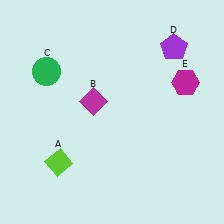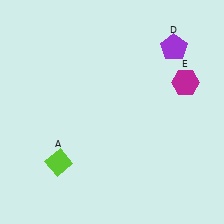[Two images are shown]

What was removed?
The green circle (C), the magenta diamond (B) were removed in Image 2.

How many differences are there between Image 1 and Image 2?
There are 2 differences between the two images.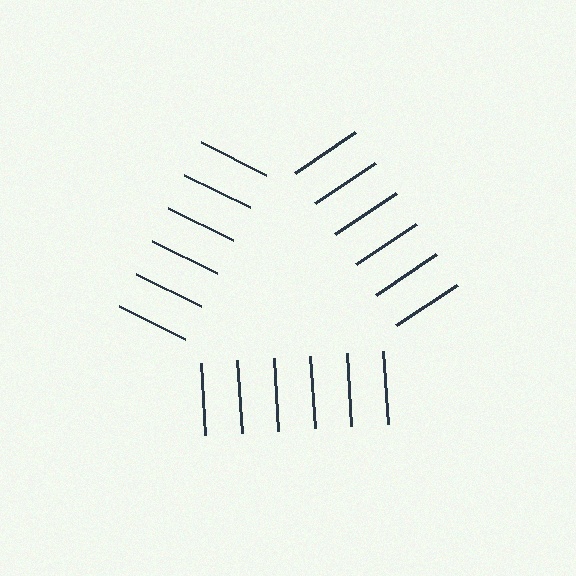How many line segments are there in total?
18 — 6 along each of the 3 edges.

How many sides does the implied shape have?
3 sides — the line-ends trace a triangle.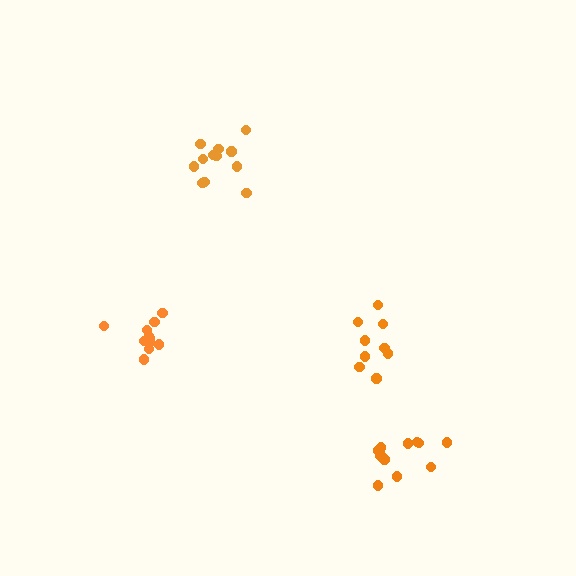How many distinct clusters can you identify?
There are 4 distinct clusters.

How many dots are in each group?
Group 1: 9 dots, Group 2: 12 dots, Group 3: 11 dots, Group 4: 12 dots (44 total).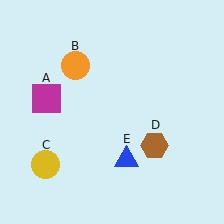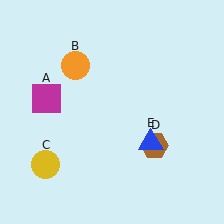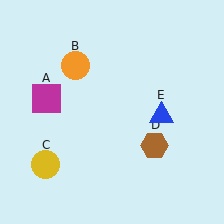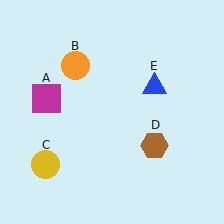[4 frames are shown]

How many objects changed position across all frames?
1 object changed position: blue triangle (object E).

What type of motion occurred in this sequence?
The blue triangle (object E) rotated counterclockwise around the center of the scene.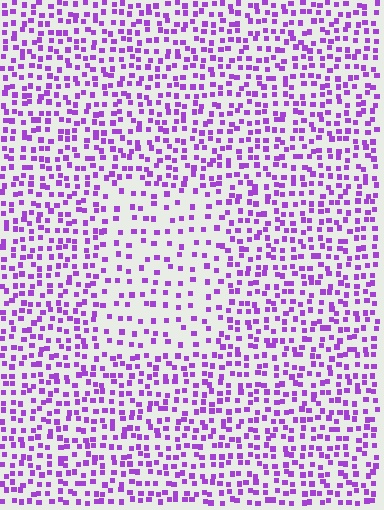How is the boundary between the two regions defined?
The boundary is defined by a change in element density (approximately 1.9x ratio). All elements are the same color, size, and shape.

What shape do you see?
I see a rectangle.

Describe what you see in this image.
The image contains small purple elements arranged at two different densities. A rectangle-shaped region is visible where the elements are less densely packed than the surrounding area.